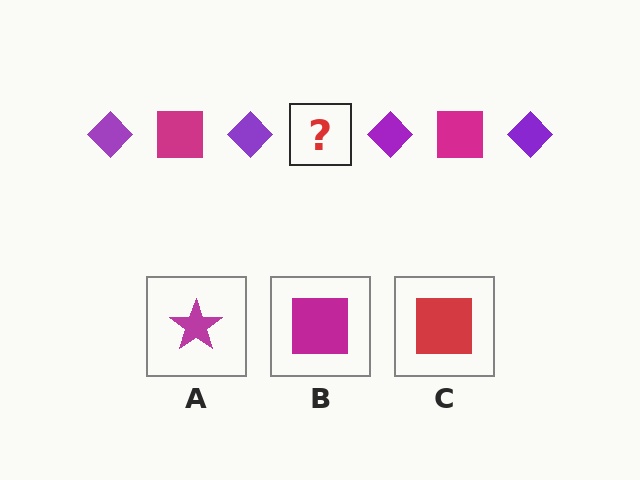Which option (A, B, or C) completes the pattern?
B.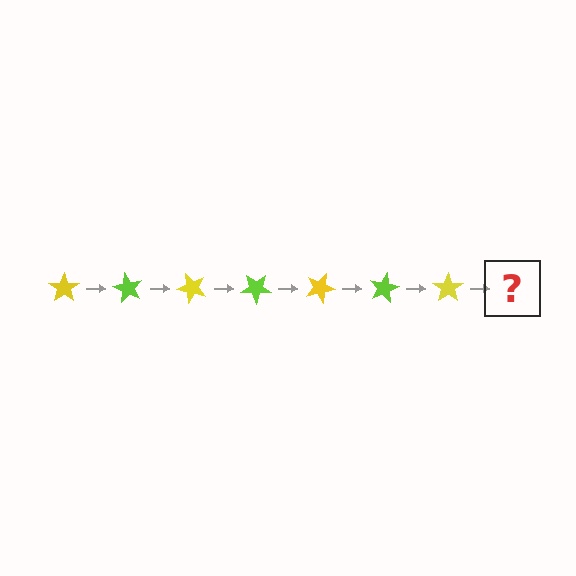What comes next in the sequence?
The next element should be a lime star, rotated 420 degrees from the start.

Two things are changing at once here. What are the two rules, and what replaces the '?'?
The two rules are that it rotates 60 degrees each step and the color cycles through yellow and lime. The '?' should be a lime star, rotated 420 degrees from the start.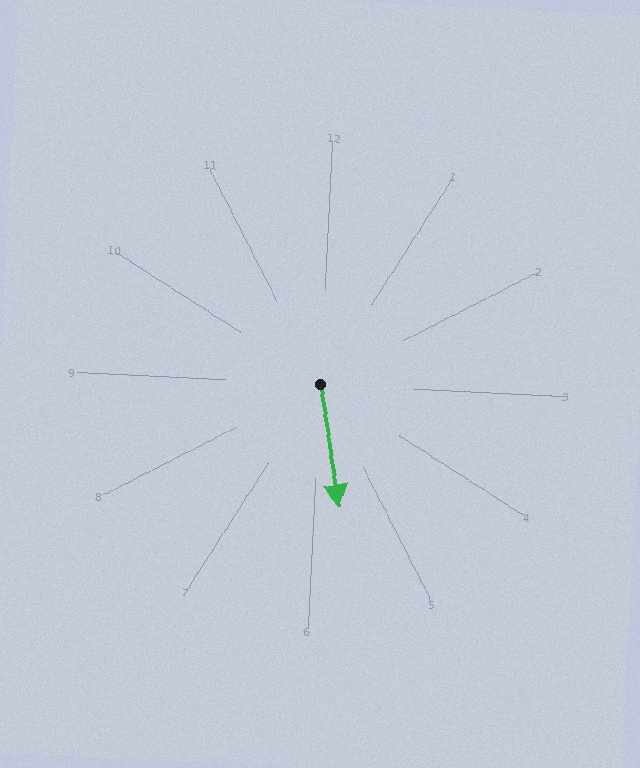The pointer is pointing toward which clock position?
Roughly 6 o'clock.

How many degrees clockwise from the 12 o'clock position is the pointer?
Approximately 169 degrees.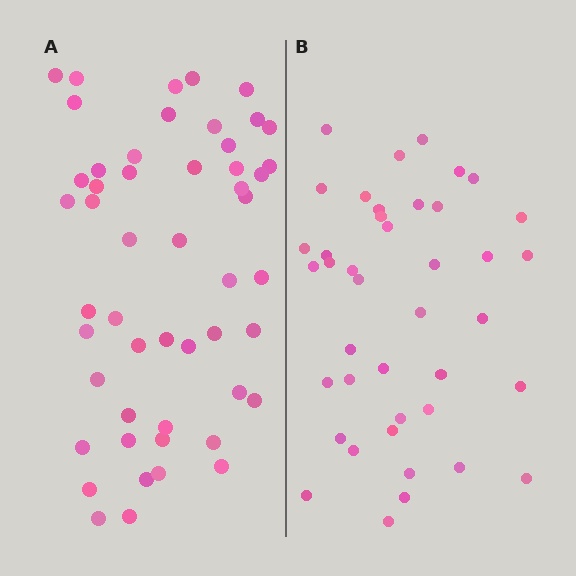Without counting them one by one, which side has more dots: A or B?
Region A (the left region) has more dots.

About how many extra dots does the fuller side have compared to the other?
Region A has roughly 10 or so more dots than region B.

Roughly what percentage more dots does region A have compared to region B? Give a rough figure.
About 25% more.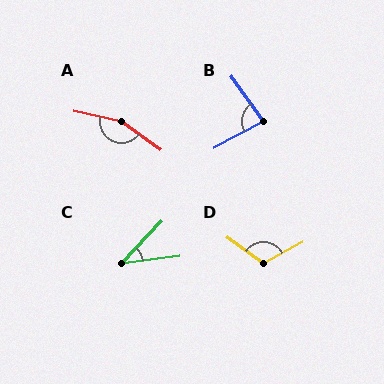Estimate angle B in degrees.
Approximately 83 degrees.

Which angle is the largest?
A, at approximately 156 degrees.